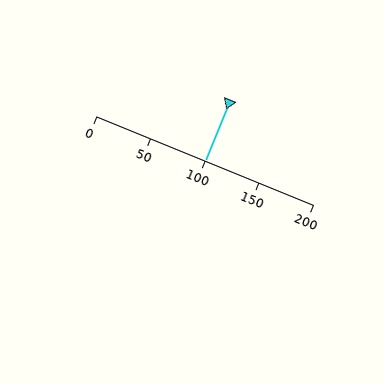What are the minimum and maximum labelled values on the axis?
The axis runs from 0 to 200.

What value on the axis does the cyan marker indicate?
The marker indicates approximately 100.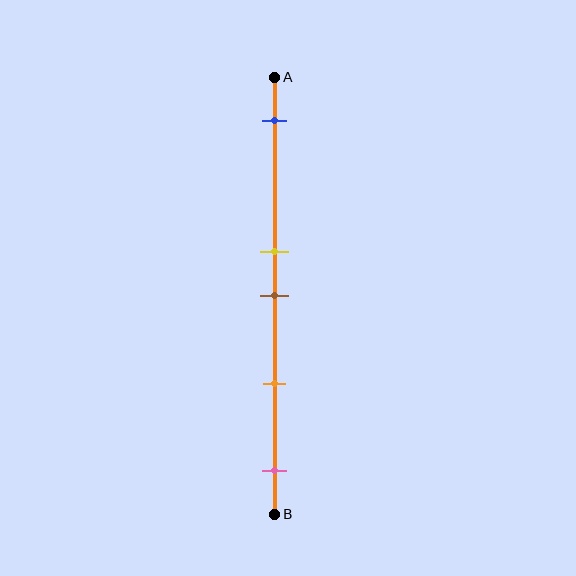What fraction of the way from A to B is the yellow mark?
The yellow mark is approximately 40% (0.4) of the way from A to B.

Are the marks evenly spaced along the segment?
No, the marks are not evenly spaced.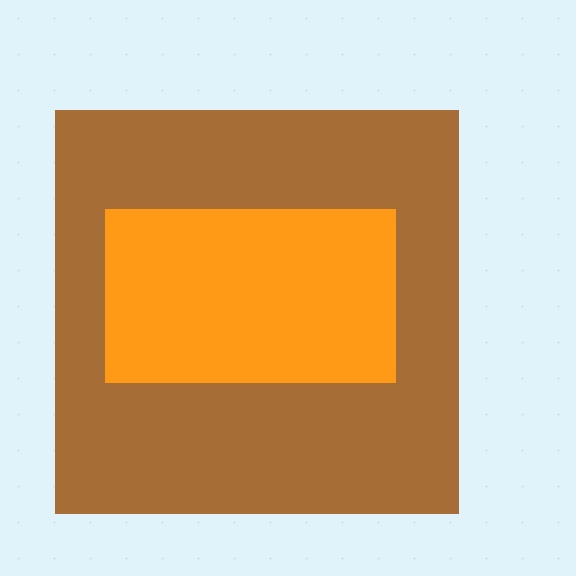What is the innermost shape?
The orange rectangle.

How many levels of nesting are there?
2.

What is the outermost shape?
The brown square.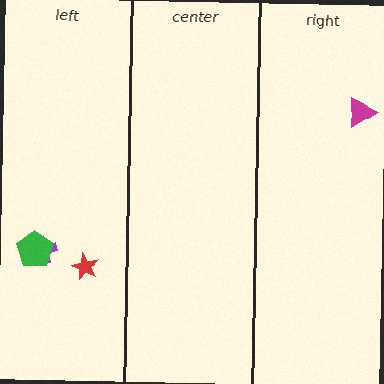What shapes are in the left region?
The purple cross, the green pentagon, the red star.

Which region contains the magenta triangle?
The right region.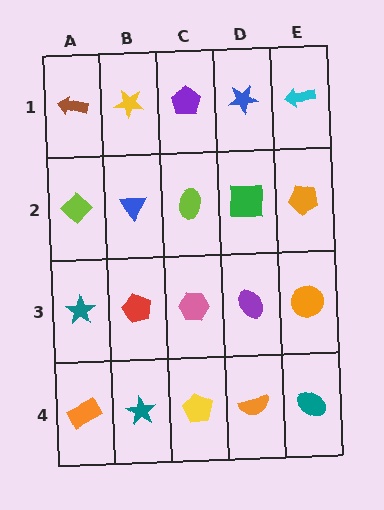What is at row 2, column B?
A blue triangle.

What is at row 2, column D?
A green square.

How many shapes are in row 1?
5 shapes.